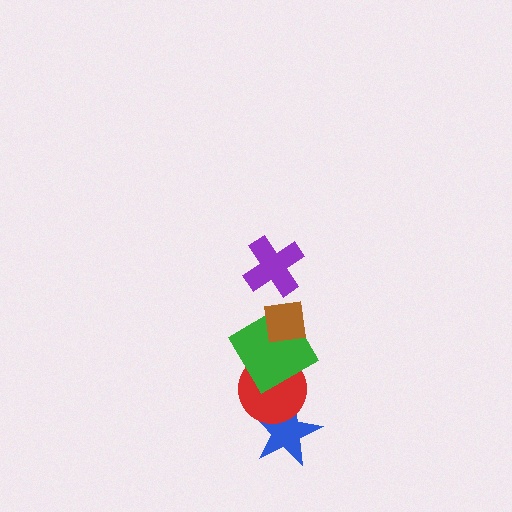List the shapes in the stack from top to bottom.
From top to bottom: the purple cross, the brown square, the green diamond, the red circle, the blue star.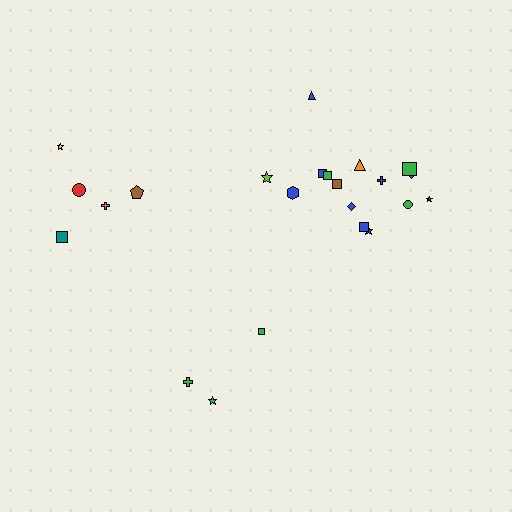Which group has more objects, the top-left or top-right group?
The top-right group.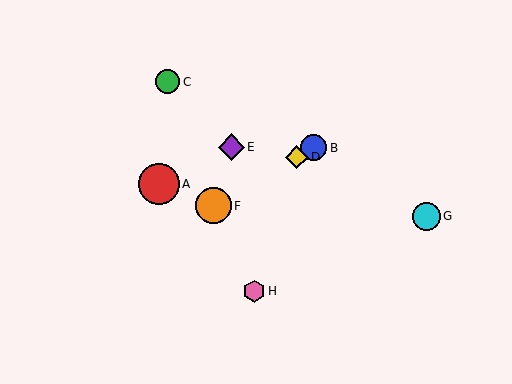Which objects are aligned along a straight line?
Objects B, D, F are aligned along a straight line.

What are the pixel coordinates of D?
Object D is at (297, 157).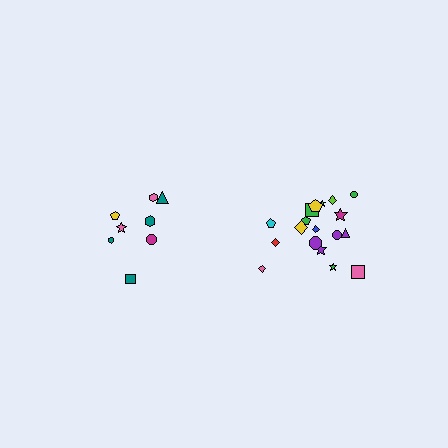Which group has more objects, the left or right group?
The right group.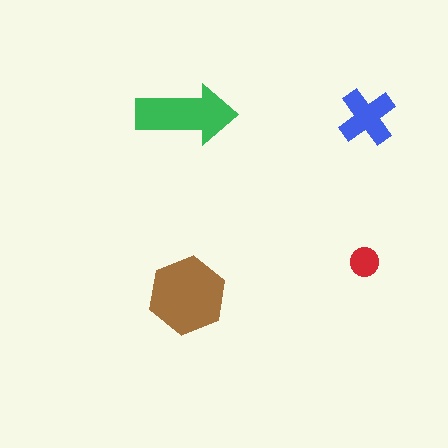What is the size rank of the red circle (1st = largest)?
4th.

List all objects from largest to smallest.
The brown hexagon, the green arrow, the blue cross, the red circle.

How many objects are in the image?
There are 4 objects in the image.